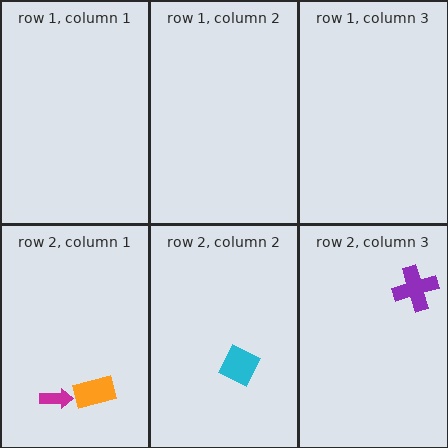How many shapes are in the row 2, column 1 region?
2.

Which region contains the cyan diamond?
The row 2, column 2 region.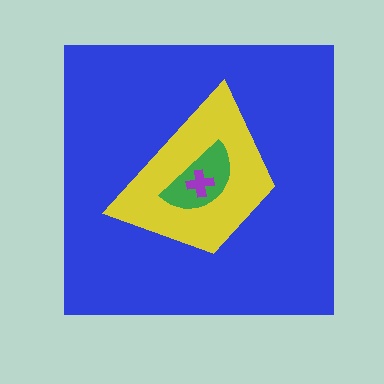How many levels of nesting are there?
4.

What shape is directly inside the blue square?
The yellow trapezoid.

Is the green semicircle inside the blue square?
Yes.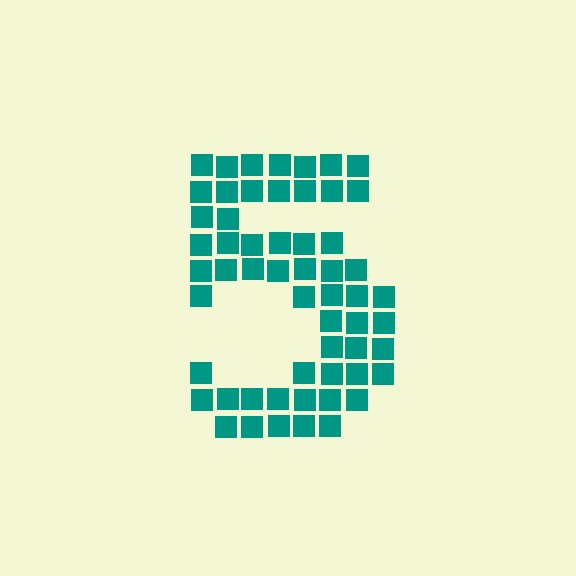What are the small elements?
The small elements are squares.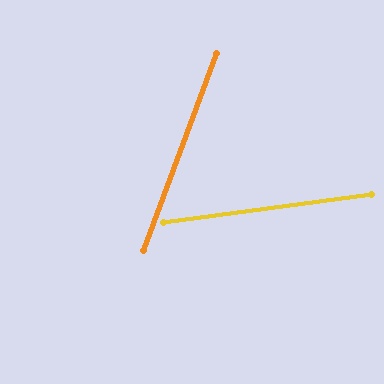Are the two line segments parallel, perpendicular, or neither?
Neither parallel nor perpendicular — they differ by about 62°.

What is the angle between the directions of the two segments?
Approximately 62 degrees.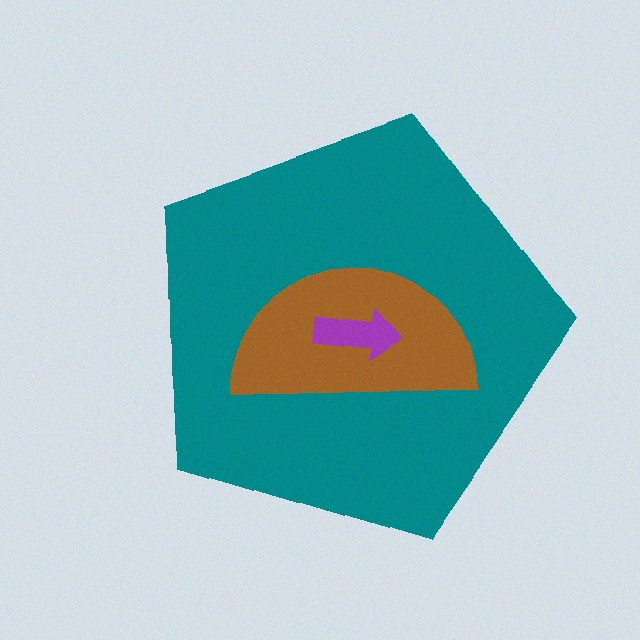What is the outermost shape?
The teal pentagon.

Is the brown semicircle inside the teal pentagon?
Yes.